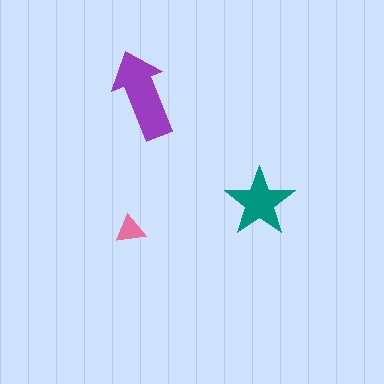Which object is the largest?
The purple arrow.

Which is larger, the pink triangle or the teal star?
The teal star.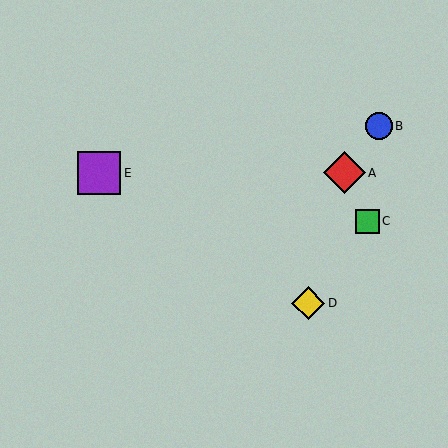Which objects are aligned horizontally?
Objects A, E are aligned horizontally.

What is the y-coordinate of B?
Object B is at y≈126.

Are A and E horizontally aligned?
Yes, both are at y≈173.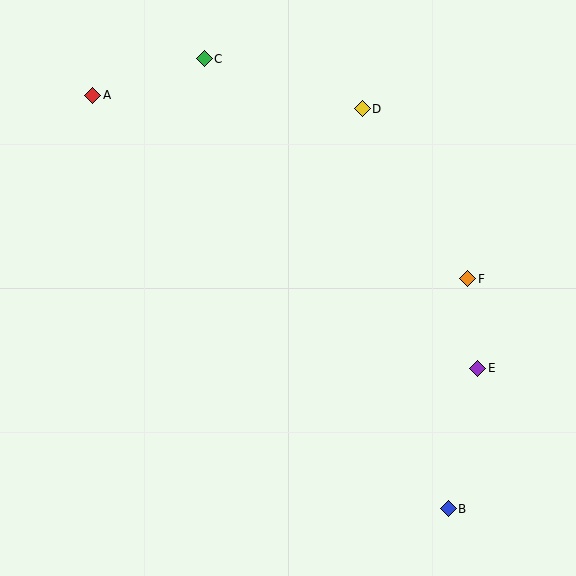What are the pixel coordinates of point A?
Point A is at (93, 95).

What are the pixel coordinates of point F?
Point F is at (468, 279).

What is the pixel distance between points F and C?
The distance between F and C is 343 pixels.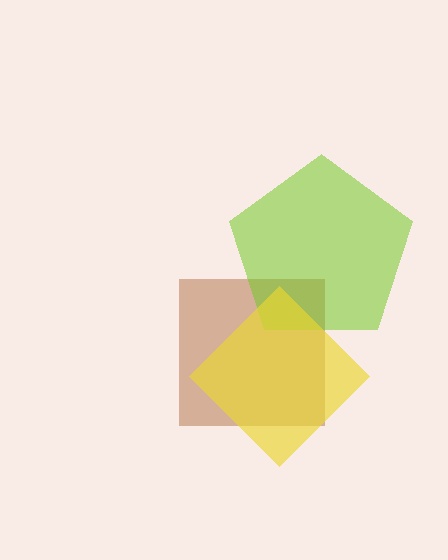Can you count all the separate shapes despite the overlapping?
Yes, there are 3 separate shapes.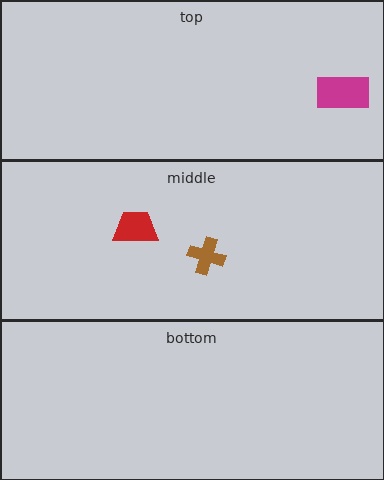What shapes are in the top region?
The magenta rectangle.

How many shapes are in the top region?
1.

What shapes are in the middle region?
The red trapezoid, the brown cross.